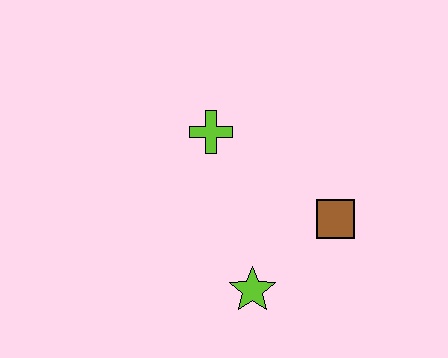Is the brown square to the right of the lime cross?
Yes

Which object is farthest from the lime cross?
The lime star is farthest from the lime cross.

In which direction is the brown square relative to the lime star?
The brown square is to the right of the lime star.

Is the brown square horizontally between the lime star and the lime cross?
No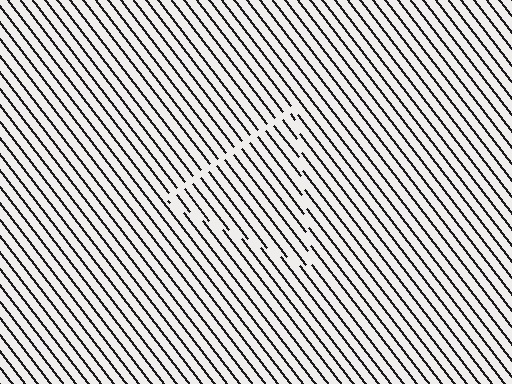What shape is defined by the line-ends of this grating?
An illusory triangle. The interior of the shape contains the same grating, shifted by half a period — the contour is defined by the phase discontinuity where line-ends from the inner and outer gratings abut.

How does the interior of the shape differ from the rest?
The interior of the shape contains the same grating, shifted by half a period — the contour is defined by the phase discontinuity where line-ends from the inner and outer gratings abut.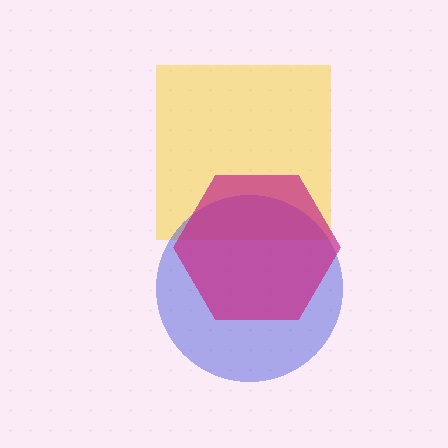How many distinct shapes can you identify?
There are 3 distinct shapes: a yellow square, a blue circle, a magenta hexagon.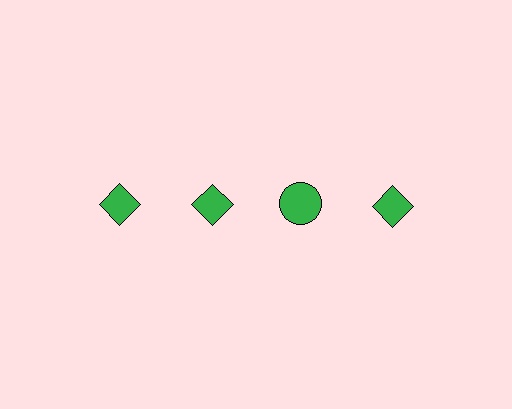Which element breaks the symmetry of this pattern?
The green circle in the top row, center column breaks the symmetry. All other shapes are green diamonds.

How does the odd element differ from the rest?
It has a different shape: circle instead of diamond.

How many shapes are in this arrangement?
There are 4 shapes arranged in a grid pattern.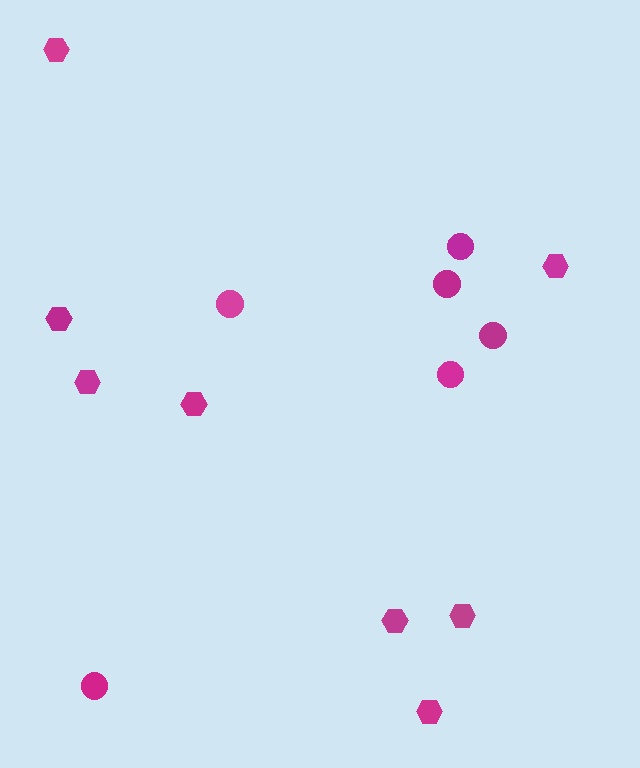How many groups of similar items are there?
There are 2 groups: one group of hexagons (8) and one group of circles (6).